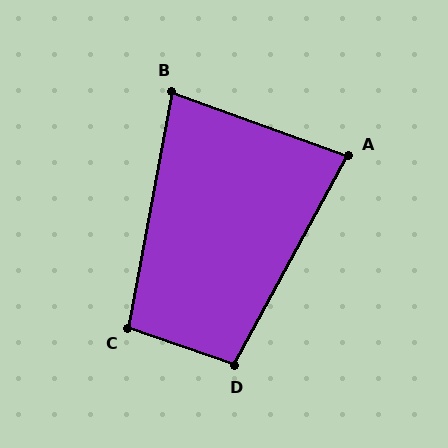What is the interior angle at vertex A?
Approximately 81 degrees (acute).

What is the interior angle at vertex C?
Approximately 99 degrees (obtuse).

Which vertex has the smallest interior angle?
B, at approximately 81 degrees.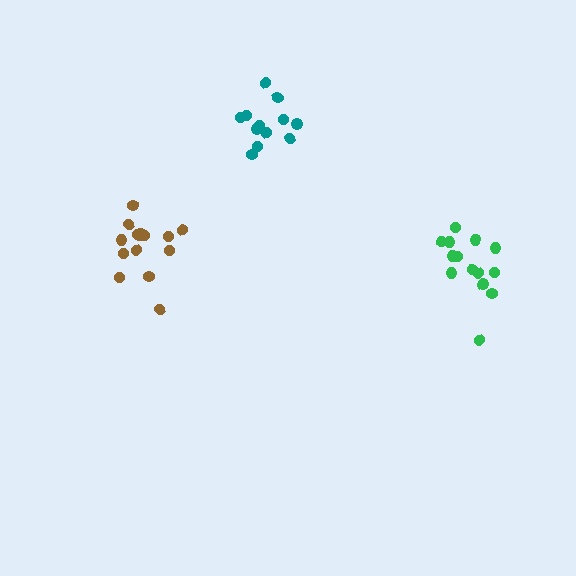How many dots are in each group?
Group 1: 15 dots, Group 2: 12 dots, Group 3: 14 dots (41 total).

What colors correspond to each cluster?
The clusters are colored: brown, teal, green.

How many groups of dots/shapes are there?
There are 3 groups.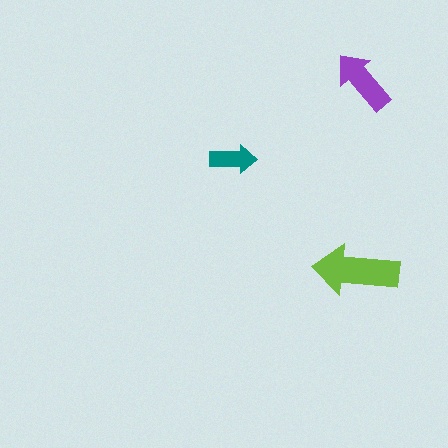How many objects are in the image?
There are 3 objects in the image.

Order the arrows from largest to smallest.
the lime one, the purple one, the teal one.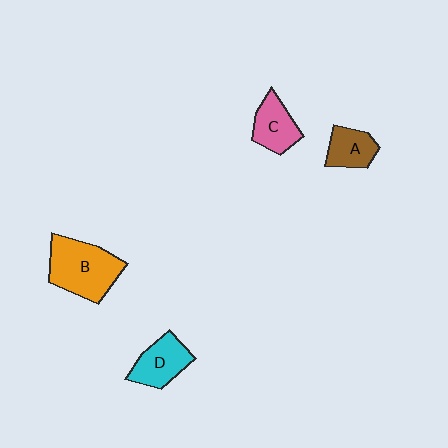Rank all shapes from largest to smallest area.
From largest to smallest: B (orange), D (cyan), C (pink), A (brown).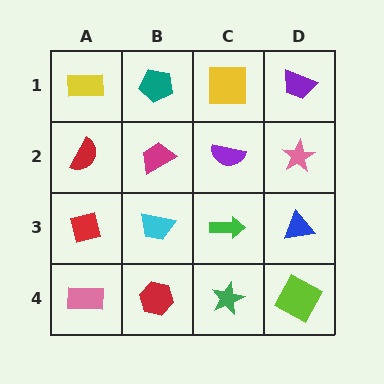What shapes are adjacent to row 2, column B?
A teal pentagon (row 1, column B), a cyan trapezoid (row 3, column B), a red semicircle (row 2, column A), a purple semicircle (row 2, column C).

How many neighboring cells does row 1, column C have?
3.